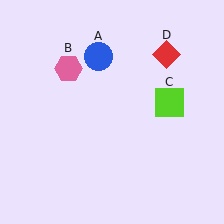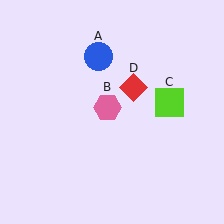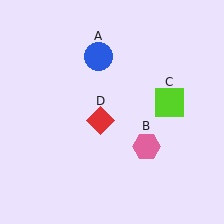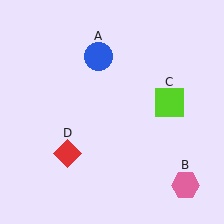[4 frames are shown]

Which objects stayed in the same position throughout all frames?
Blue circle (object A) and lime square (object C) remained stationary.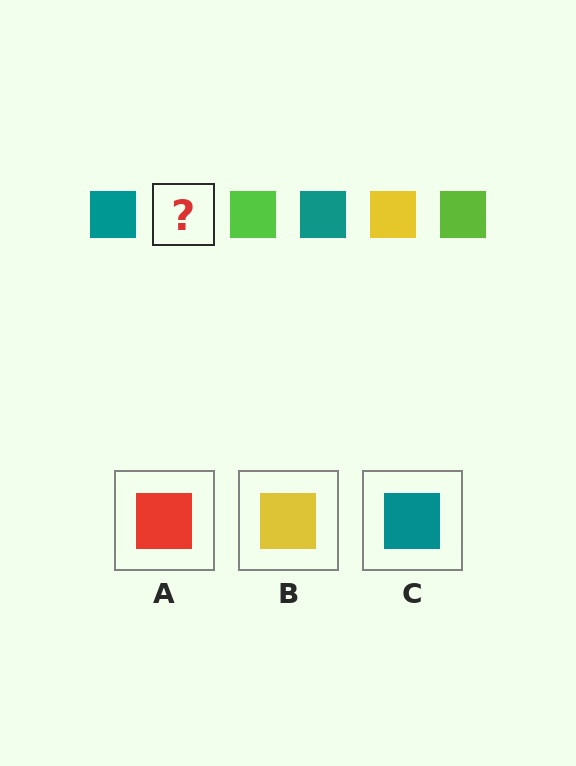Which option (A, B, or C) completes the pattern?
B.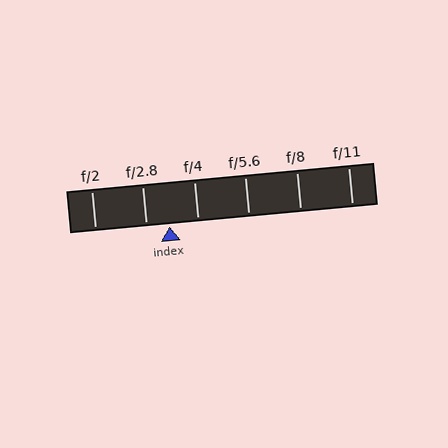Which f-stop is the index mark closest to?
The index mark is closest to f/2.8.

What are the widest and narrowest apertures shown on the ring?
The widest aperture shown is f/2 and the narrowest is f/11.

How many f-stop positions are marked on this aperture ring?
There are 6 f-stop positions marked.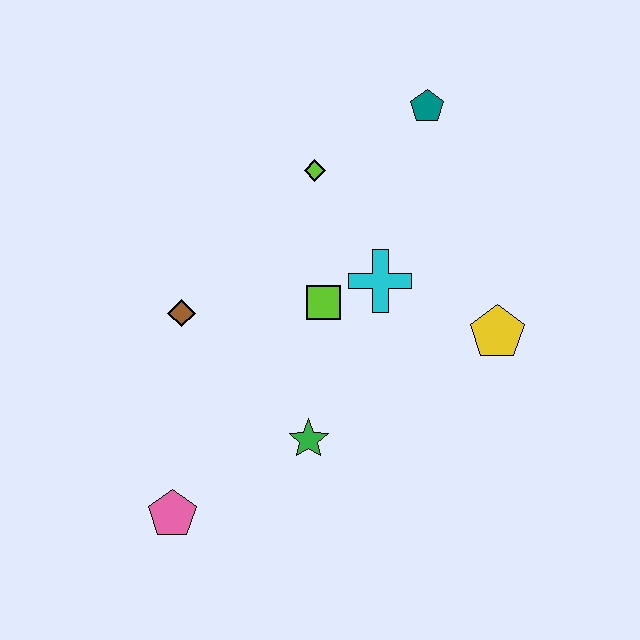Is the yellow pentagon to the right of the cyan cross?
Yes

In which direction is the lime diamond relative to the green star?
The lime diamond is above the green star.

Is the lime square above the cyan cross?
No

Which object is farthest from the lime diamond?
The pink pentagon is farthest from the lime diamond.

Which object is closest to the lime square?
The cyan cross is closest to the lime square.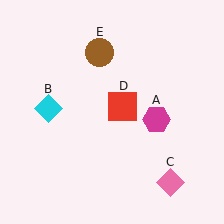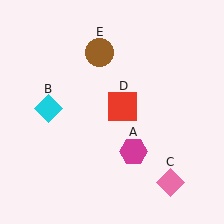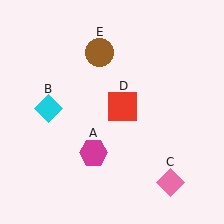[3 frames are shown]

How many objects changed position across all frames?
1 object changed position: magenta hexagon (object A).